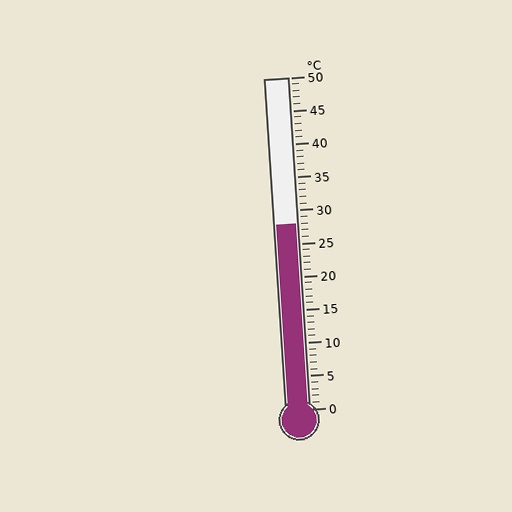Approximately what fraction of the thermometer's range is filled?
The thermometer is filled to approximately 55% of its range.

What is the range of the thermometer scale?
The thermometer scale ranges from 0°C to 50°C.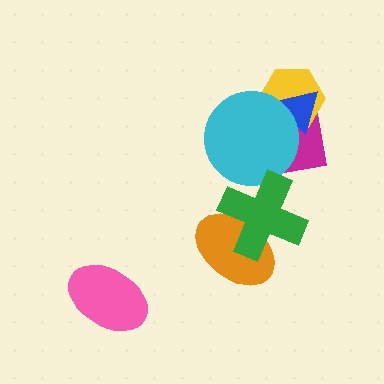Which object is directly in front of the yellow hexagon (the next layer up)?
The blue triangle is directly in front of the yellow hexagon.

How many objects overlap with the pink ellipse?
0 objects overlap with the pink ellipse.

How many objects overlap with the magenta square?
3 objects overlap with the magenta square.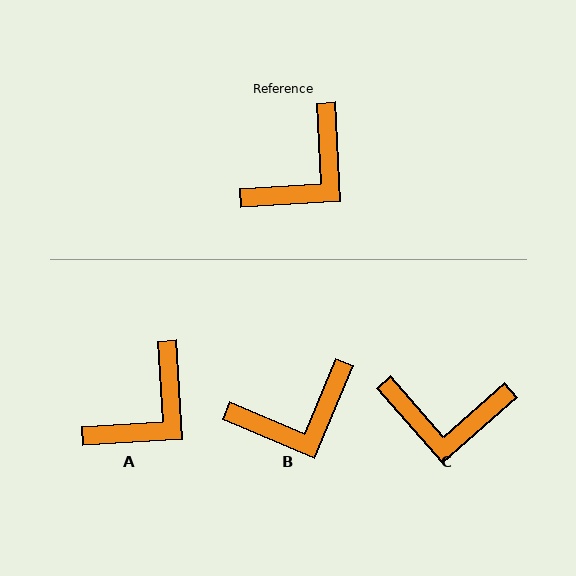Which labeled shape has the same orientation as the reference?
A.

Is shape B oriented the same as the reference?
No, it is off by about 26 degrees.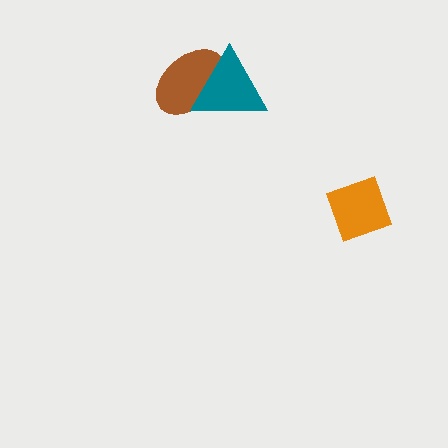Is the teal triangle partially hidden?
No, no other shape covers it.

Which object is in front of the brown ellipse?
The teal triangle is in front of the brown ellipse.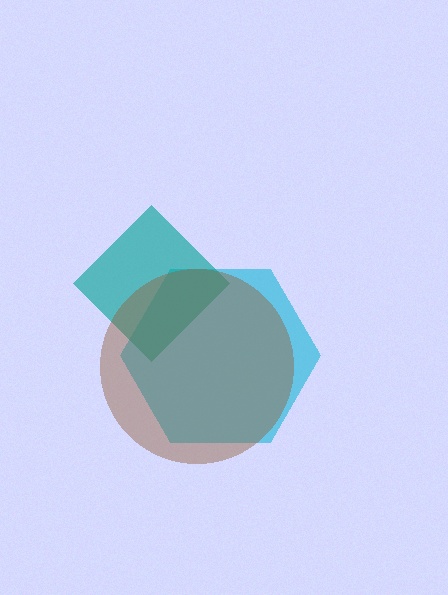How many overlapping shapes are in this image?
There are 3 overlapping shapes in the image.